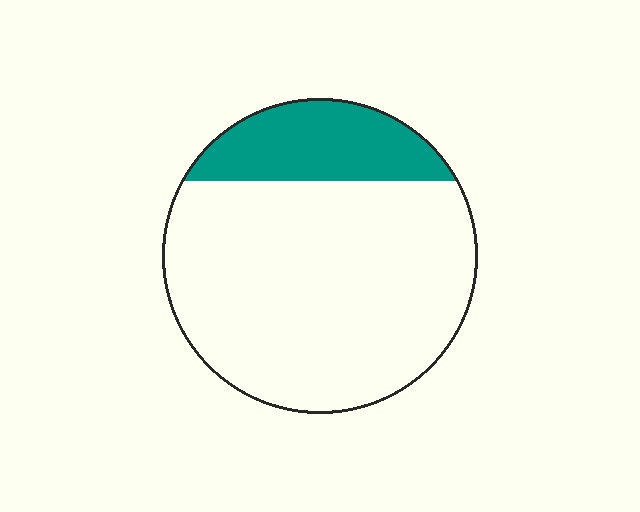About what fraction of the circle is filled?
About one fifth (1/5).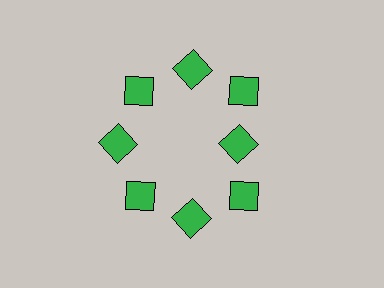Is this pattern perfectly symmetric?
No. The 8 green diamonds are arranged in a ring, but one element near the 3 o'clock position is pulled inward toward the center, breaking the 8-fold rotational symmetry.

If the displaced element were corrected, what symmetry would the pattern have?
It would have 8-fold rotational symmetry — the pattern would map onto itself every 45 degrees.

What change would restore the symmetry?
The symmetry would be restored by moving it outward, back onto the ring so that all 8 diamonds sit at equal angles and equal distance from the center.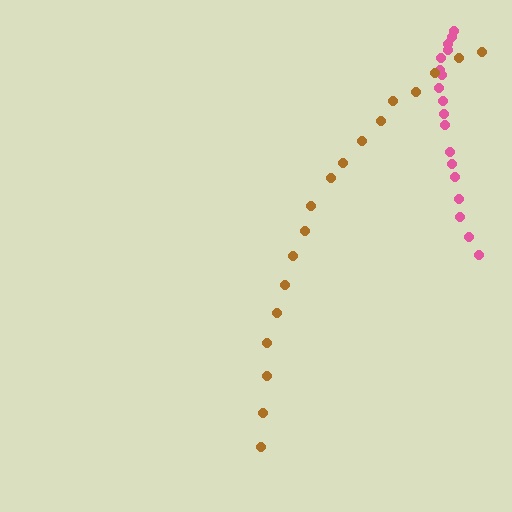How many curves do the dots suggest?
There are 2 distinct paths.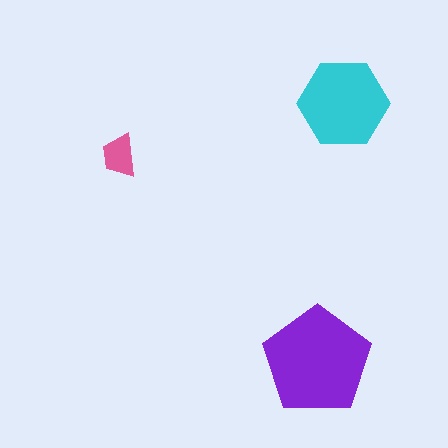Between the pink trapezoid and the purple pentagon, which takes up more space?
The purple pentagon.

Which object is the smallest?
The pink trapezoid.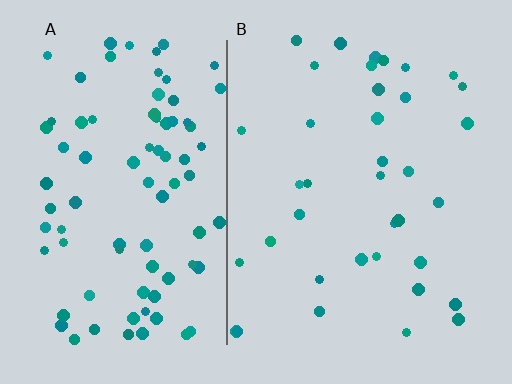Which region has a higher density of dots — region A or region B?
A (the left).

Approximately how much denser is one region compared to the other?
Approximately 2.3× — region A over region B.